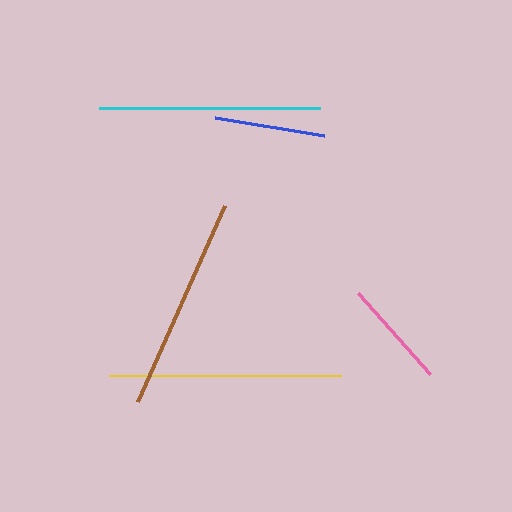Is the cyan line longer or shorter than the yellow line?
The yellow line is longer than the cyan line.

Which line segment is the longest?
The yellow line is the longest at approximately 232 pixels.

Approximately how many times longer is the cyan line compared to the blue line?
The cyan line is approximately 2.0 times the length of the blue line.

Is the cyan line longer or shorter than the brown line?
The cyan line is longer than the brown line.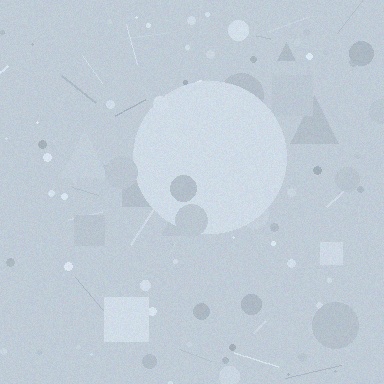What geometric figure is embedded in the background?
A circle is embedded in the background.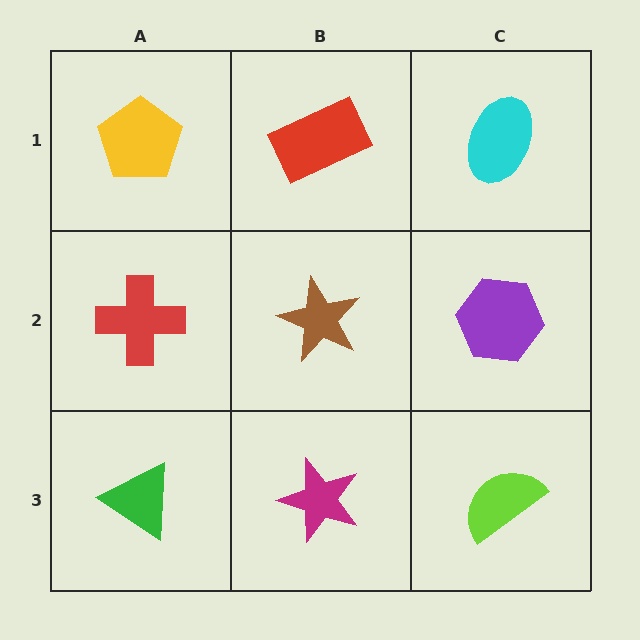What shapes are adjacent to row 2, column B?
A red rectangle (row 1, column B), a magenta star (row 3, column B), a red cross (row 2, column A), a purple hexagon (row 2, column C).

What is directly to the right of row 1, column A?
A red rectangle.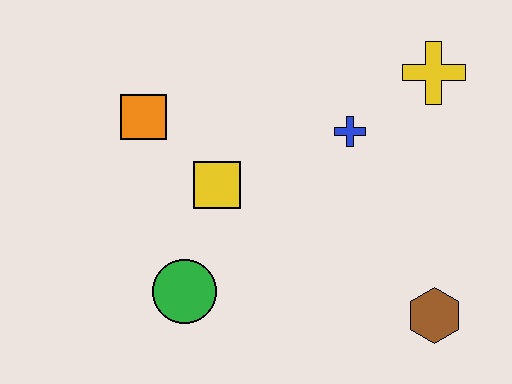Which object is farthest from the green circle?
The yellow cross is farthest from the green circle.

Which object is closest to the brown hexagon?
The blue cross is closest to the brown hexagon.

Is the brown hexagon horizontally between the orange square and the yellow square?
No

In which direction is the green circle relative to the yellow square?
The green circle is below the yellow square.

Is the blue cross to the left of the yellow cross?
Yes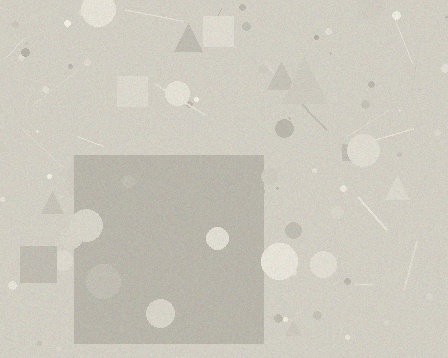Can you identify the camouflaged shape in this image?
The camouflaged shape is a square.